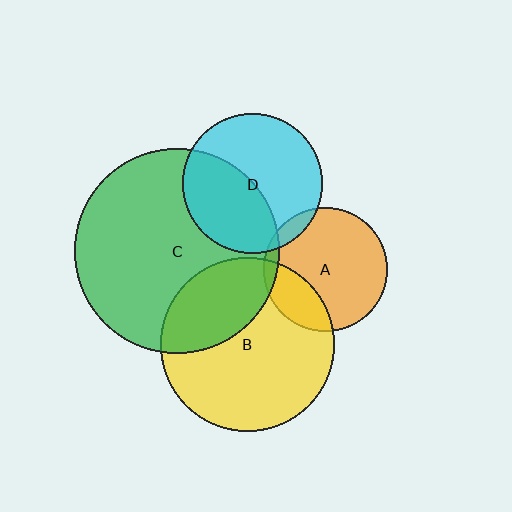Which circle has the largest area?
Circle C (green).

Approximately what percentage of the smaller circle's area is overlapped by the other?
Approximately 5%.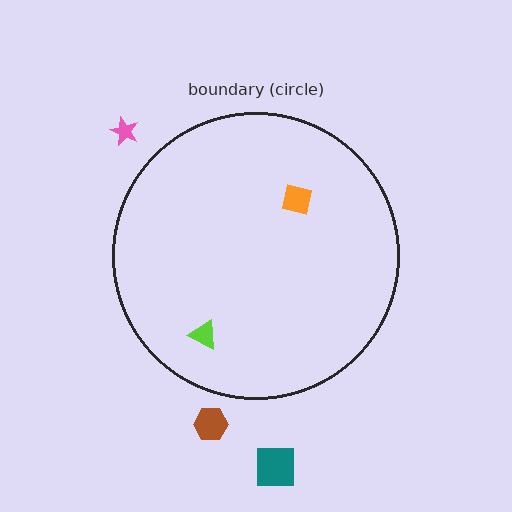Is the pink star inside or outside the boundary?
Outside.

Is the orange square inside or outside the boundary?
Inside.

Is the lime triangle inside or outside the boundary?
Inside.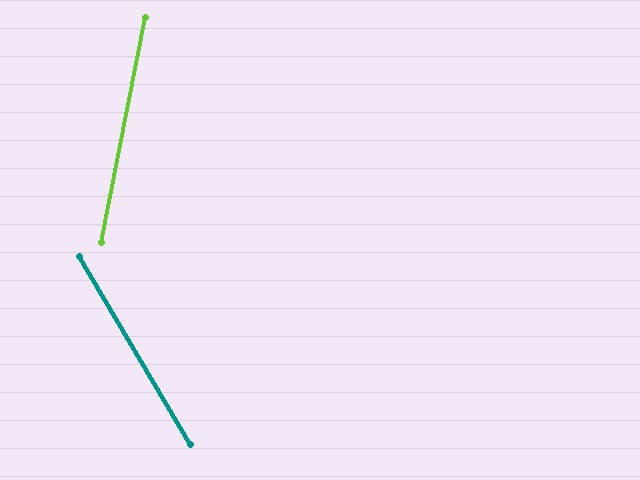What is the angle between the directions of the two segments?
Approximately 41 degrees.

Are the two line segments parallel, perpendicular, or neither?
Neither parallel nor perpendicular — they differ by about 41°.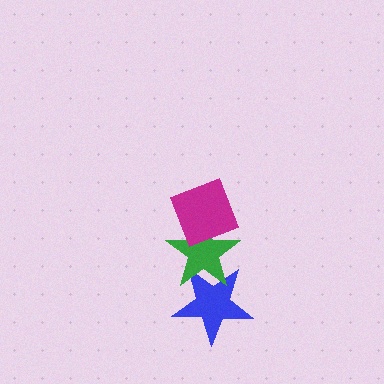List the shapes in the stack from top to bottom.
From top to bottom: the magenta diamond, the green star, the blue star.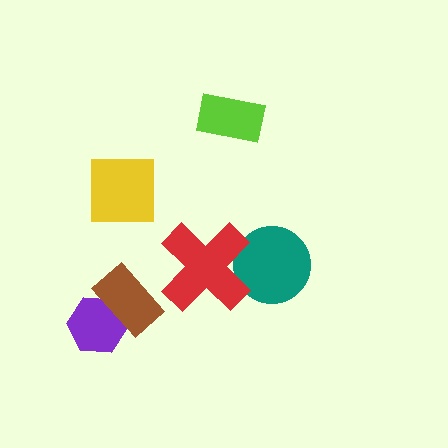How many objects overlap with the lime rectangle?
0 objects overlap with the lime rectangle.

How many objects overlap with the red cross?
1 object overlaps with the red cross.